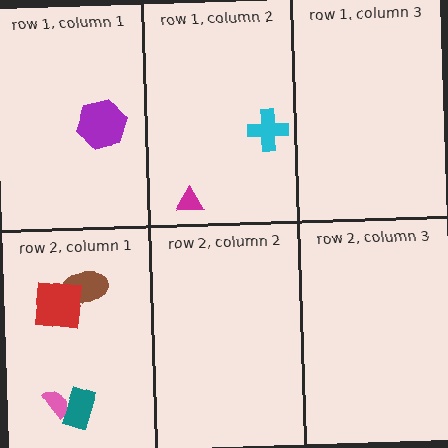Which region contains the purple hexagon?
The row 1, column 1 region.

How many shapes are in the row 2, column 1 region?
4.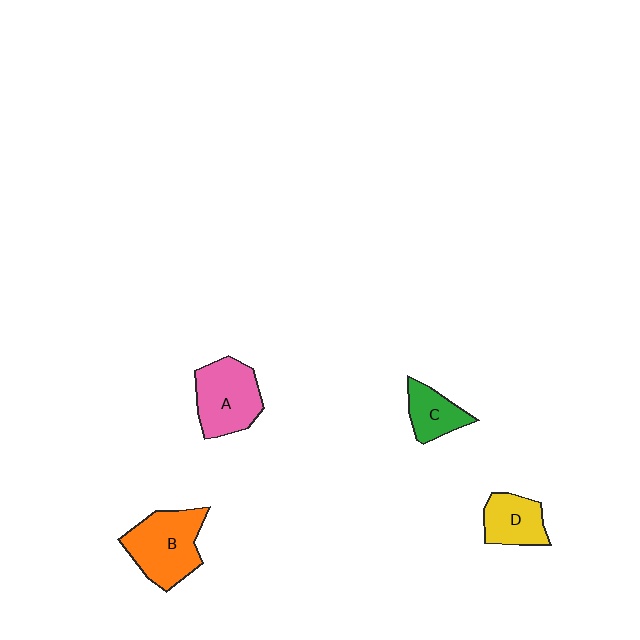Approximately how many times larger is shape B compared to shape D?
Approximately 1.6 times.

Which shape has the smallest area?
Shape C (green).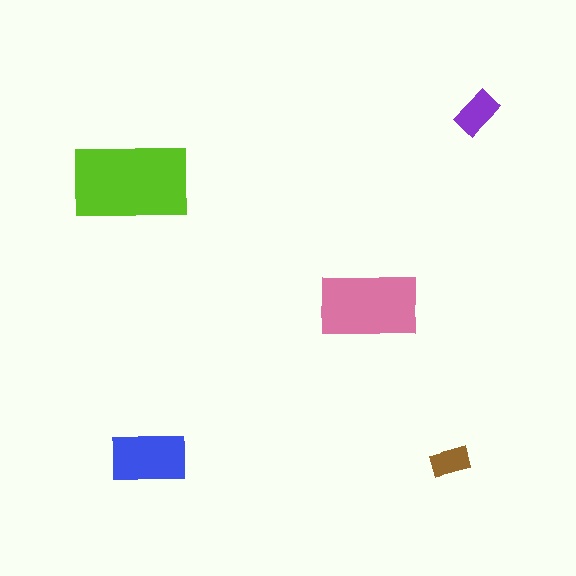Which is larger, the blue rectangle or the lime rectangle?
The lime one.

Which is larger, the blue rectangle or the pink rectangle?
The pink one.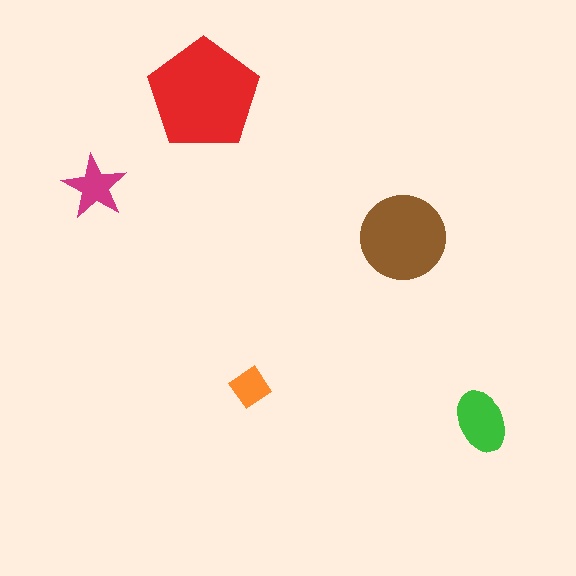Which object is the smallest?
The orange diamond.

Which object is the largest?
The red pentagon.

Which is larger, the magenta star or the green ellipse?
The green ellipse.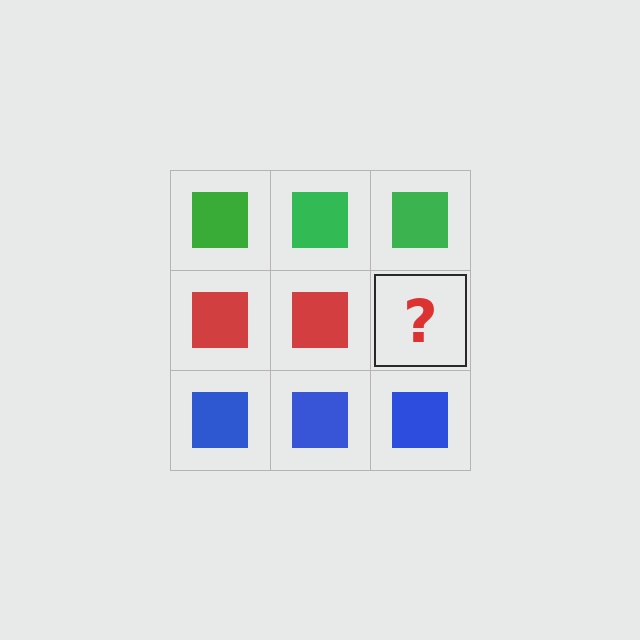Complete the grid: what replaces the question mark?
The question mark should be replaced with a red square.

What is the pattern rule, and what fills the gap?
The rule is that each row has a consistent color. The gap should be filled with a red square.